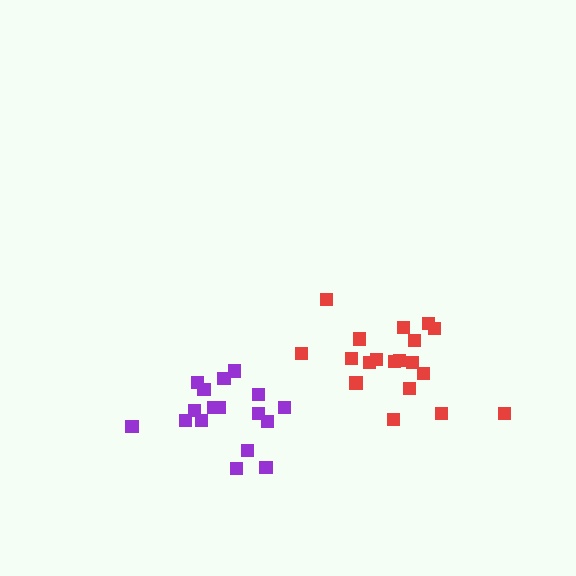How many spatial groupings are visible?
There are 2 spatial groupings.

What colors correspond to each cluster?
The clusters are colored: red, purple.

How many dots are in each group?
Group 1: 19 dots, Group 2: 17 dots (36 total).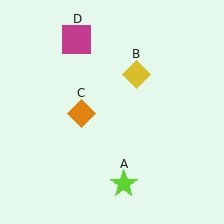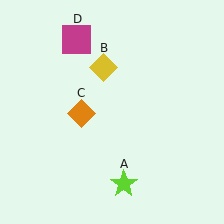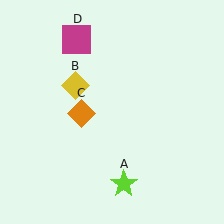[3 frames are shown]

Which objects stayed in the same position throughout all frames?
Lime star (object A) and orange diamond (object C) and magenta square (object D) remained stationary.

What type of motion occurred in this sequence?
The yellow diamond (object B) rotated counterclockwise around the center of the scene.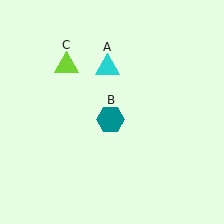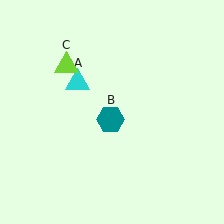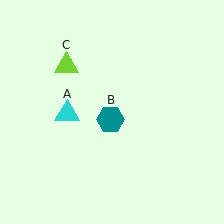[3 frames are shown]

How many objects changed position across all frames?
1 object changed position: cyan triangle (object A).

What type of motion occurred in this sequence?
The cyan triangle (object A) rotated counterclockwise around the center of the scene.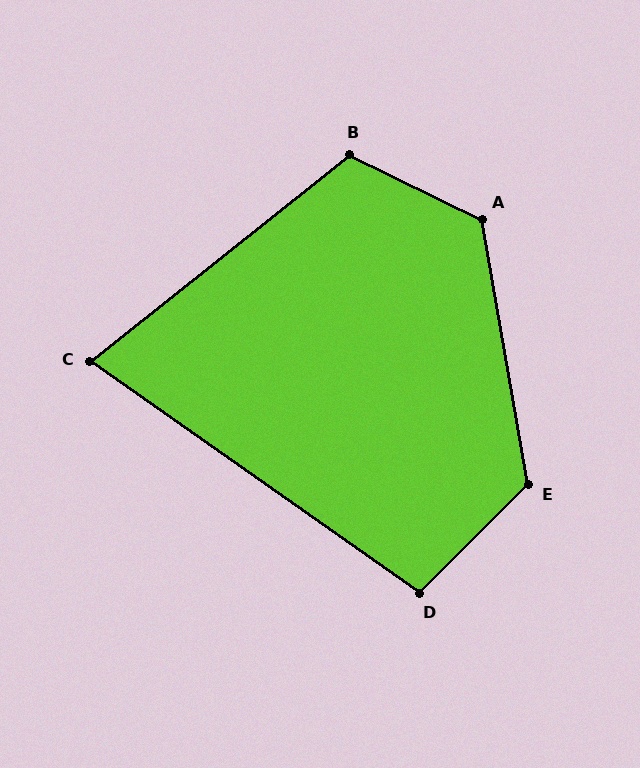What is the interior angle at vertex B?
Approximately 115 degrees (obtuse).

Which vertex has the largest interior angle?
A, at approximately 126 degrees.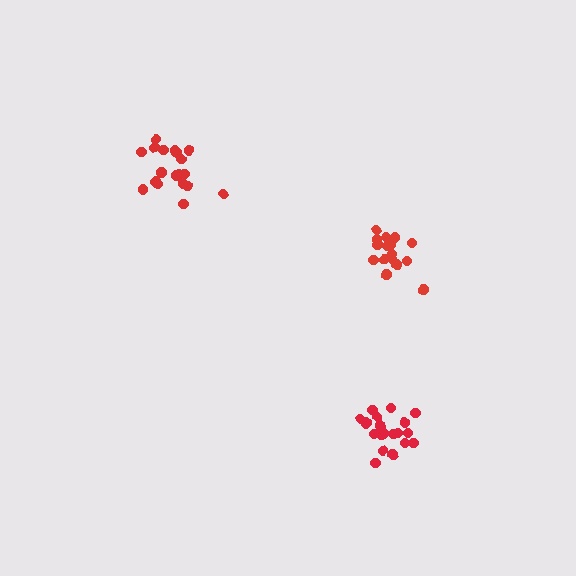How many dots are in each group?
Group 1: 19 dots, Group 2: 16 dots, Group 3: 21 dots (56 total).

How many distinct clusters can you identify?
There are 3 distinct clusters.